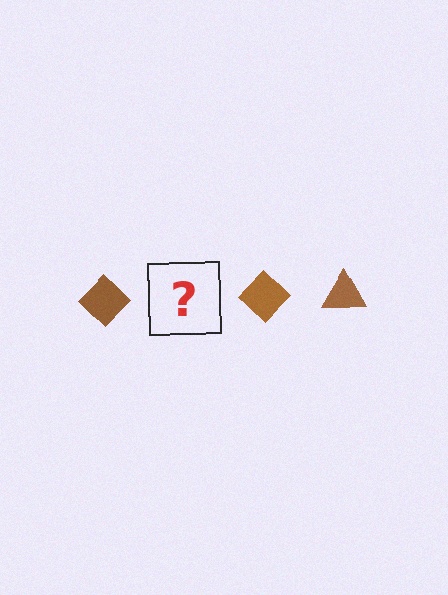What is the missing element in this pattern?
The missing element is a brown triangle.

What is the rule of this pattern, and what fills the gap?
The rule is that the pattern cycles through diamond, triangle shapes in brown. The gap should be filled with a brown triangle.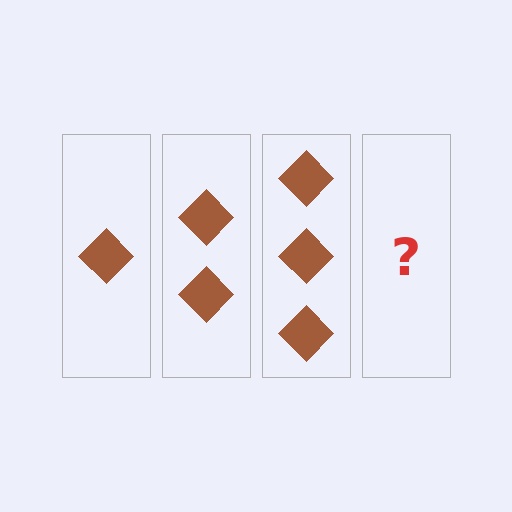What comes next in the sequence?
The next element should be 4 diamonds.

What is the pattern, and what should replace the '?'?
The pattern is that each step adds one more diamond. The '?' should be 4 diamonds.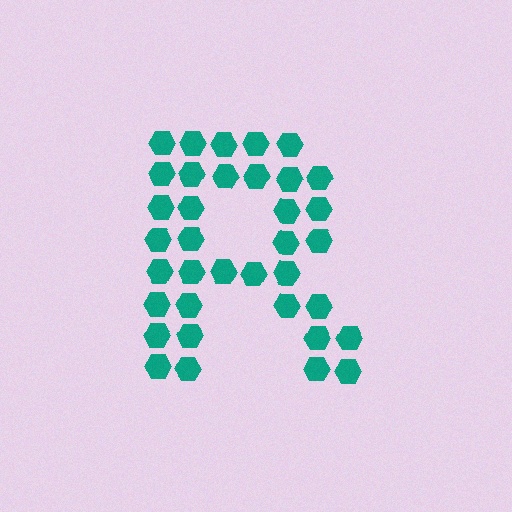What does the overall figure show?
The overall figure shows the letter R.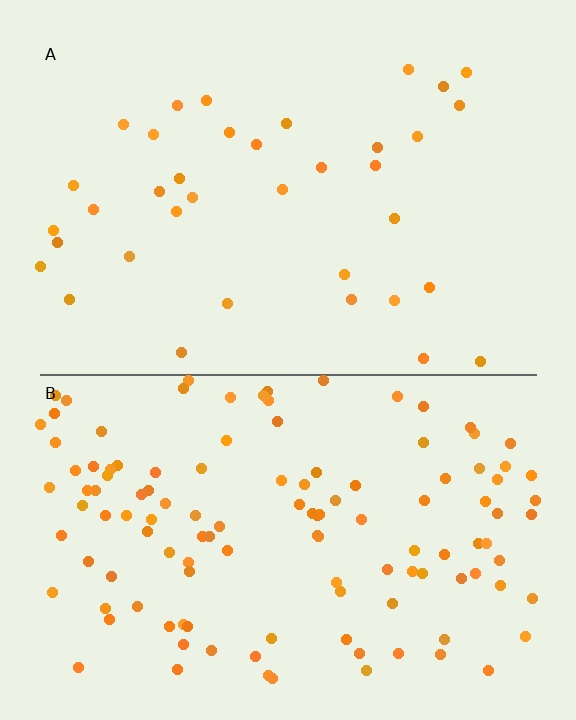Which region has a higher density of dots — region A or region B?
B (the bottom).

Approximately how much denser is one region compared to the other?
Approximately 3.3× — region B over region A.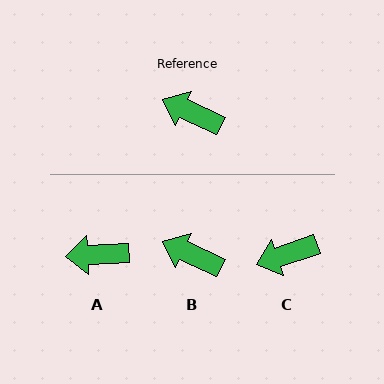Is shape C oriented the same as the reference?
No, it is off by about 44 degrees.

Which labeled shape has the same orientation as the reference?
B.